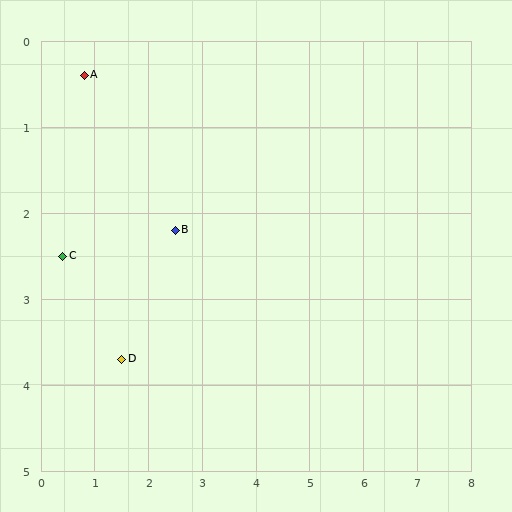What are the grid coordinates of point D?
Point D is at approximately (1.5, 3.7).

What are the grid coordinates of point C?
Point C is at approximately (0.4, 2.5).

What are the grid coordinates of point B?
Point B is at approximately (2.5, 2.2).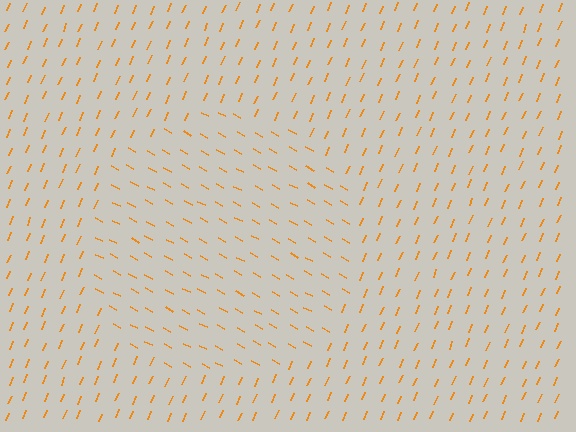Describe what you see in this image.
The image is filled with small orange line segments. A circle region in the image has lines oriented differently from the surrounding lines, creating a visible texture boundary.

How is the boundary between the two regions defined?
The boundary is defined purely by a change in line orientation (approximately 85 degrees difference). All lines are the same color and thickness.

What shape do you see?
I see a circle.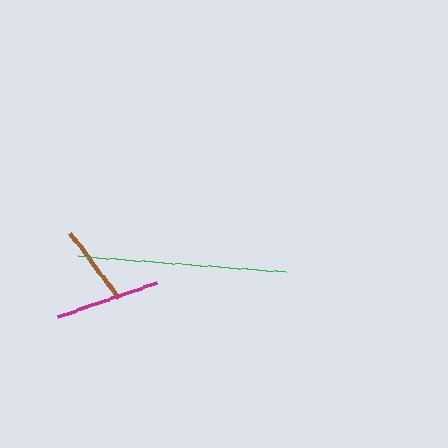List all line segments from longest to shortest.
From longest to shortest: green, magenta, brown.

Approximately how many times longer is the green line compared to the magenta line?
The green line is approximately 2.0 times the length of the magenta line.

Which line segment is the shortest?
The brown line is the shortest at approximately 82 pixels.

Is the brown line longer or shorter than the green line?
The green line is longer than the brown line.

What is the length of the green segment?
The green segment is approximately 208 pixels long.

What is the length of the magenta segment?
The magenta segment is approximately 104 pixels long.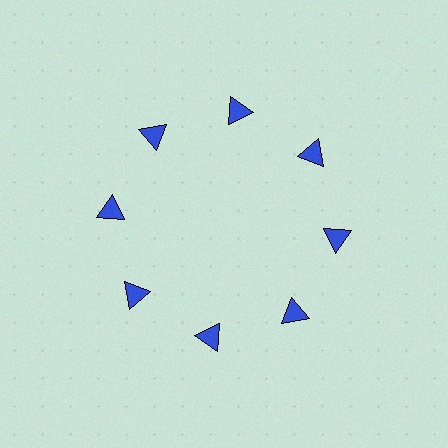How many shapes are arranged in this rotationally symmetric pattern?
There are 8 shapes, arranged in 8 groups of 1.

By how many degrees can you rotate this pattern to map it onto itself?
The pattern maps onto itself every 45 degrees of rotation.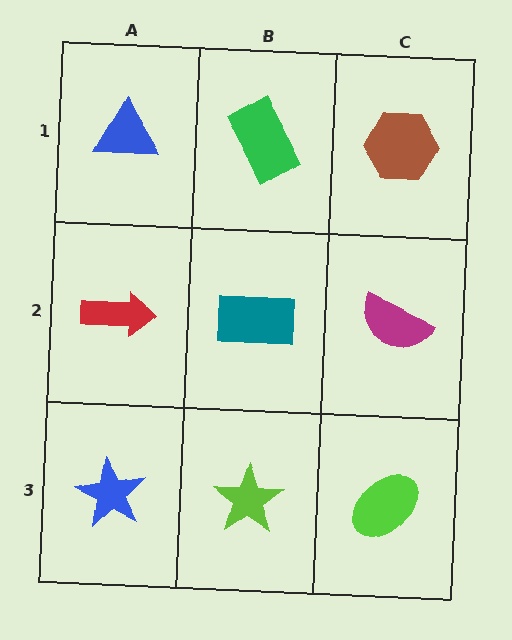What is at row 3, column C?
A lime ellipse.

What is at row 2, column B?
A teal rectangle.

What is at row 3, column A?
A blue star.